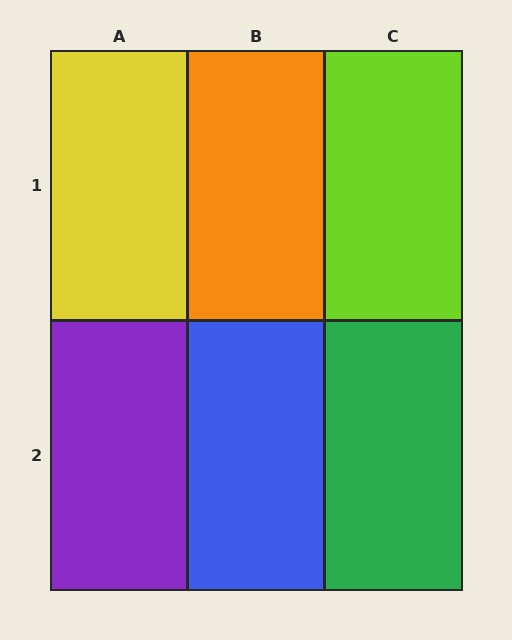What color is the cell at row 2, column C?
Green.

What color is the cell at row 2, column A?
Purple.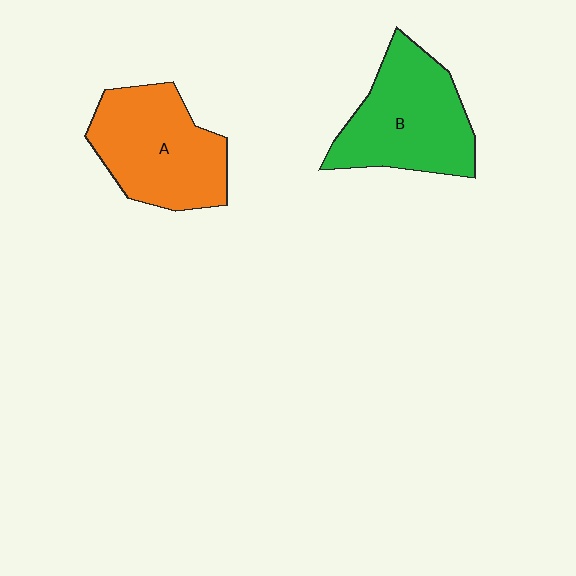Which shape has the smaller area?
Shape A (orange).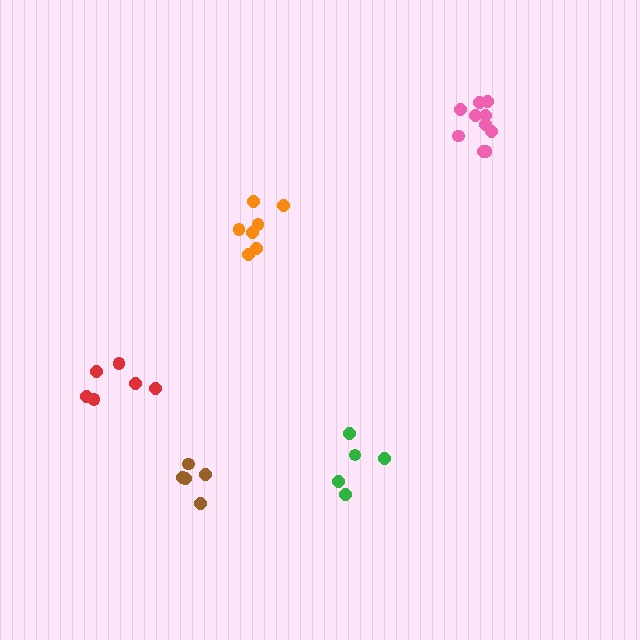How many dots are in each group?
Group 1: 7 dots, Group 2: 5 dots, Group 3: 10 dots, Group 4: 5 dots, Group 5: 6 dots (33 total).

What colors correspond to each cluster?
The clusters are colored: orange, green, pink, brown, red.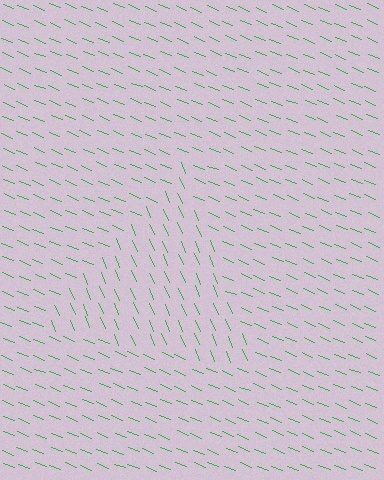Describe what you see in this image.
The image is filled with small green line segments. A triangle region in the image has lines oriented differently from the surrounding lines, creating a visible texture boundary.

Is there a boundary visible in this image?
Yes, there is a texture boundary formed by a change in line orientation.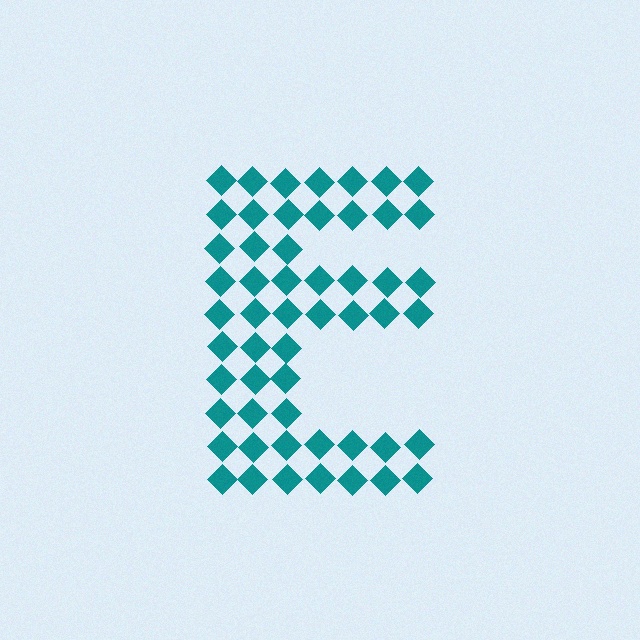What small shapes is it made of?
It is made of small diamonds.